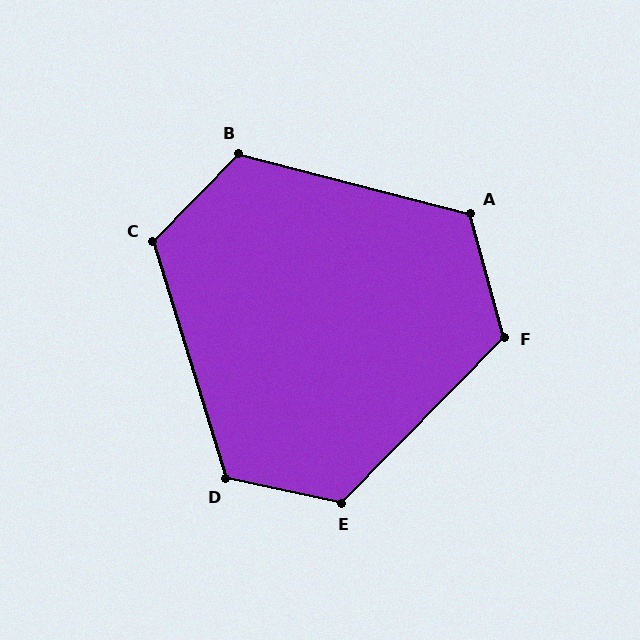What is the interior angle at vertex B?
Approximately 120 degrees (obtuse).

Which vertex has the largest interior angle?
E, at approximately 122 degrees.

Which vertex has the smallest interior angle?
C, at approximately 118 degrees.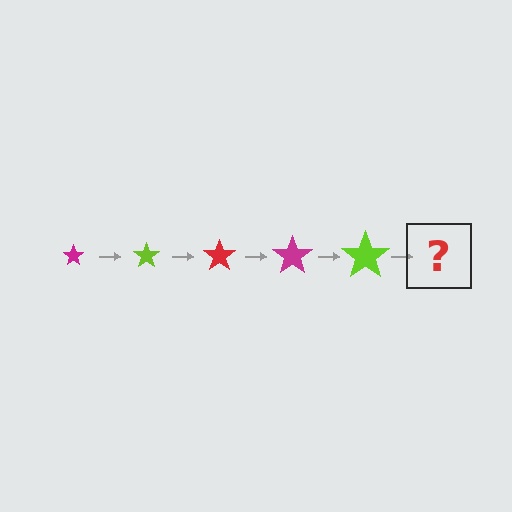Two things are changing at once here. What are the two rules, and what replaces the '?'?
The two rules are that the star grows larger each step and the color cycles through magenta, lime, and red. The '?' should be a red star, larger than the previous one.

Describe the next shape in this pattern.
It should be a red star, larger than the previous one.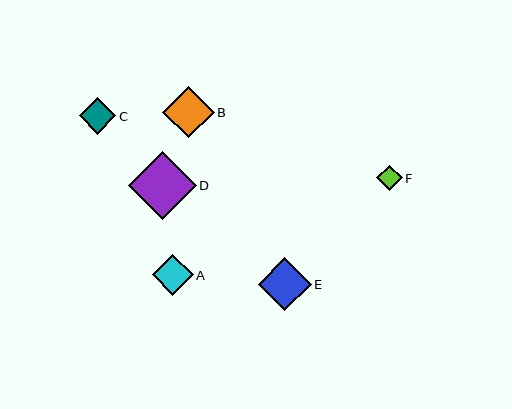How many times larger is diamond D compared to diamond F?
Diamond D is approximately 2.7 times the size of diamond F.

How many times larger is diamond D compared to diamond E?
Diamond D is approximately 1.3 times the size of diamond E.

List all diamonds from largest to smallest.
From largest to smallest: D, E, B, A, C, F.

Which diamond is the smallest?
Diamond F is the smallest with a size of approximately 25 pixels.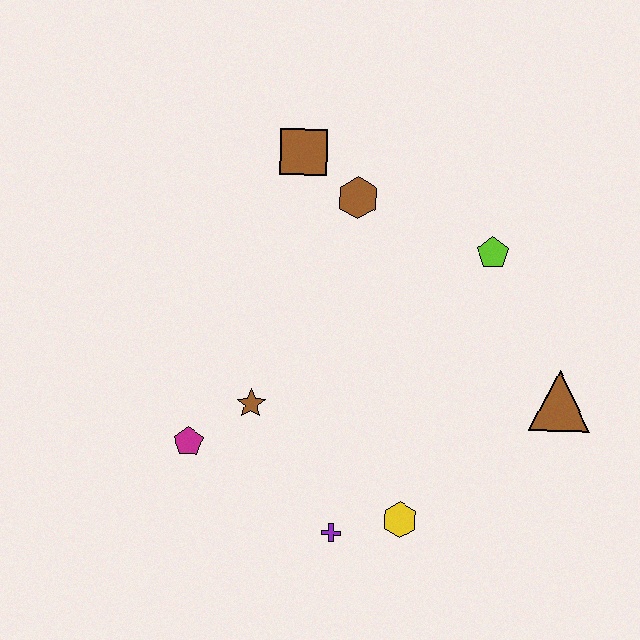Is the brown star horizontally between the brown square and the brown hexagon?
No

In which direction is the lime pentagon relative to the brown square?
The lime pentagon is to the right of the brown square.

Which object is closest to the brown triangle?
The lime pentagon is closest to the brown triangle.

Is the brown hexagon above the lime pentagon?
Yes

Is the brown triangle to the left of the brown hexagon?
No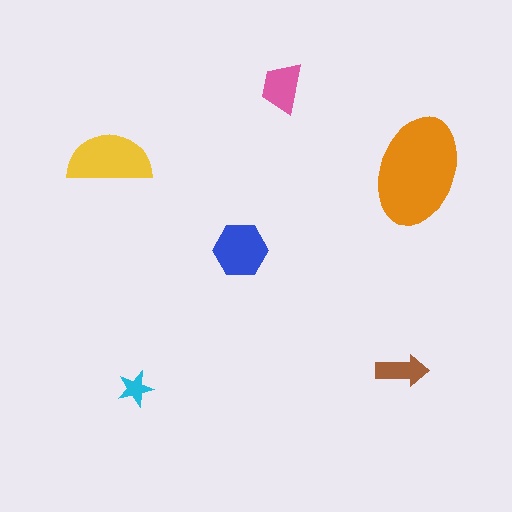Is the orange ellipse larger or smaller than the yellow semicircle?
Larger.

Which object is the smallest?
The cyan star.